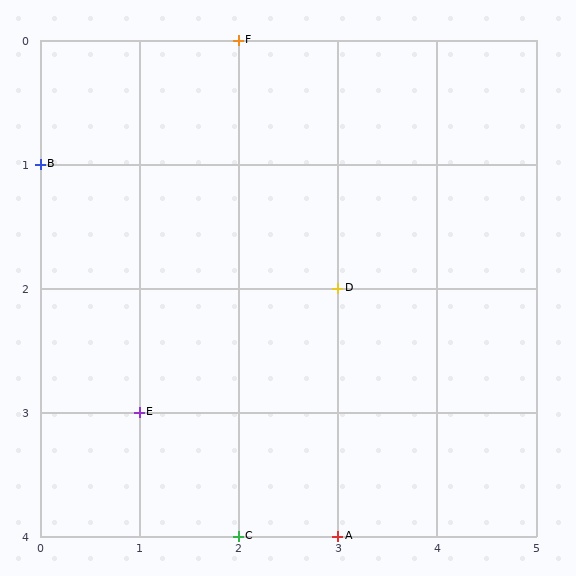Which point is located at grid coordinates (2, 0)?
Point F is at (2, 0).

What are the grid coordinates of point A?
Point A is at grid coordinates (3, 4).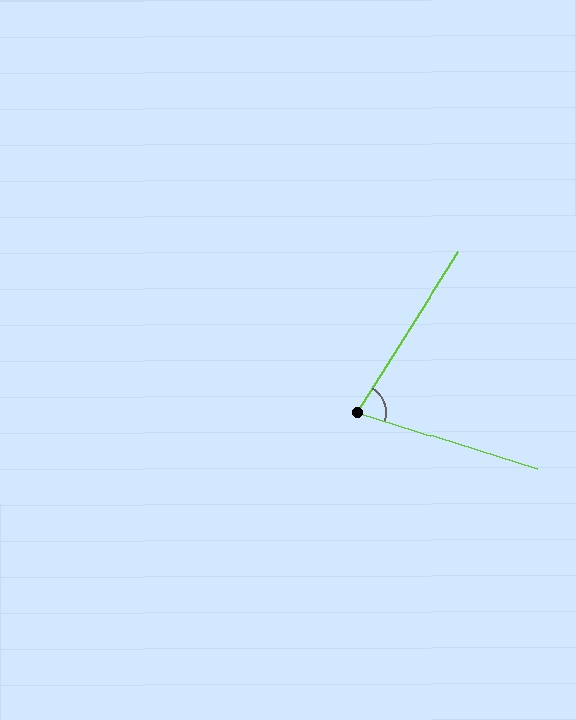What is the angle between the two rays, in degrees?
Approximately 75 degrees.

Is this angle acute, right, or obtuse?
It is acute.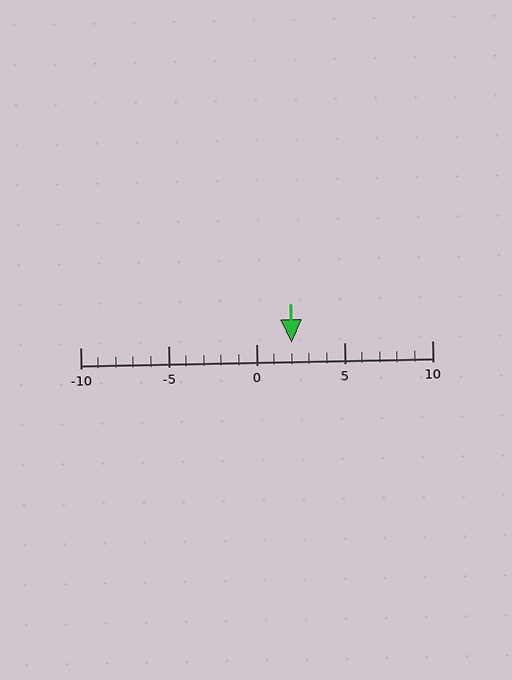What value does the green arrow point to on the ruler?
The green arrow points to approximately 2.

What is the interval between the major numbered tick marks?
The major tick marks are spaced 5 units apart.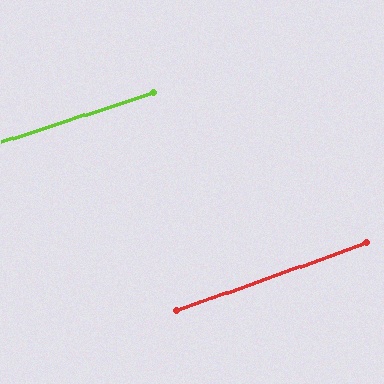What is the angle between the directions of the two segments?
Approximately 2 degrees.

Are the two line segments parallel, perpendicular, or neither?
Parallel — their directions differ by only 1.8°.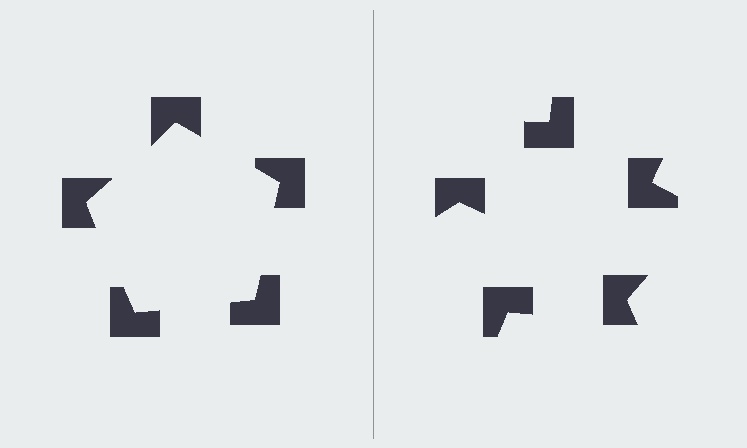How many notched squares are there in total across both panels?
10 — 5 on each side.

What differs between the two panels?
The notched squares are positioned identically on both sides; only the wedge orientations differ. On the left they align to a pentagon; on the right they are misaligned.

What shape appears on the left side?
An illusory pentagon.